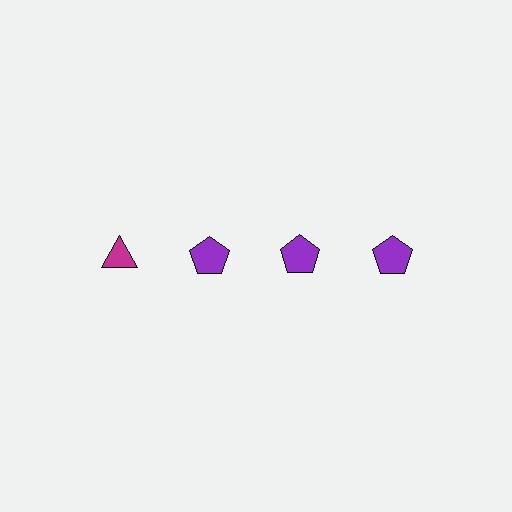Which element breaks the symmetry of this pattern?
The magenta triangle in the top row, leftmost column breaks the symmetry. All other shapes are purple pentagons.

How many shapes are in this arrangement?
There are 4 shapes arranged in a grid pattern.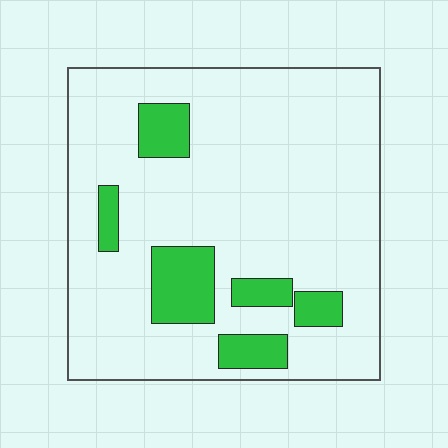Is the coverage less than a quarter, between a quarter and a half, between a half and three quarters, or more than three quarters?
Less than a quarter.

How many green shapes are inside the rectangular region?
6.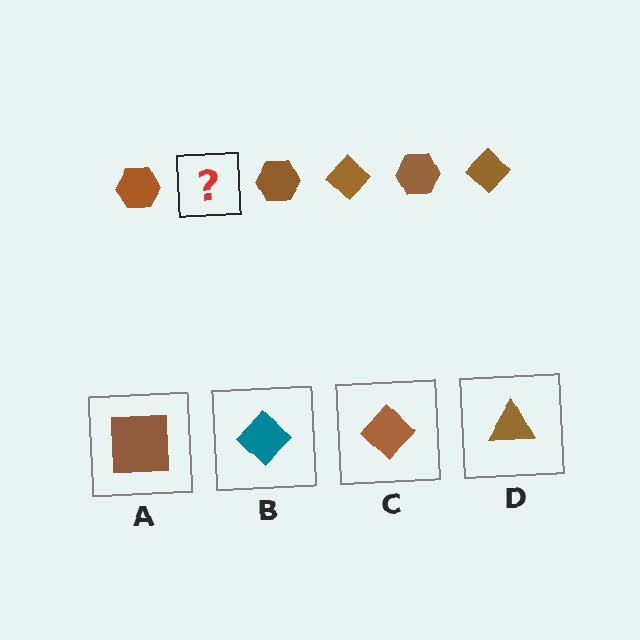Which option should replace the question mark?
Option C.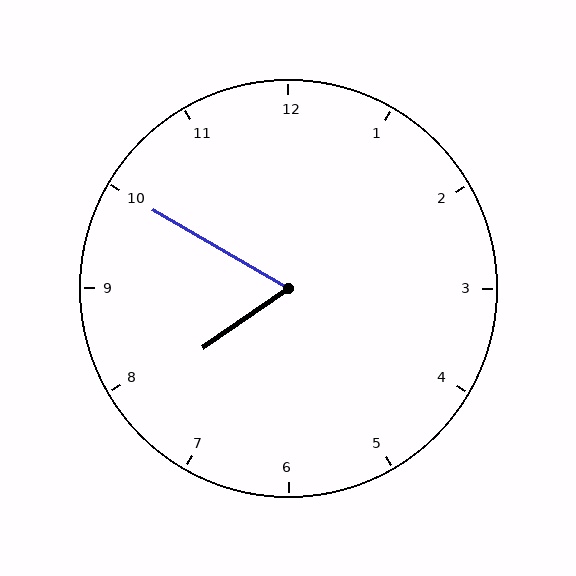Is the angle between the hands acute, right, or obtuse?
It is acute.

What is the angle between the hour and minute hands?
Approximately 65 degrees.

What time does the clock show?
7:50.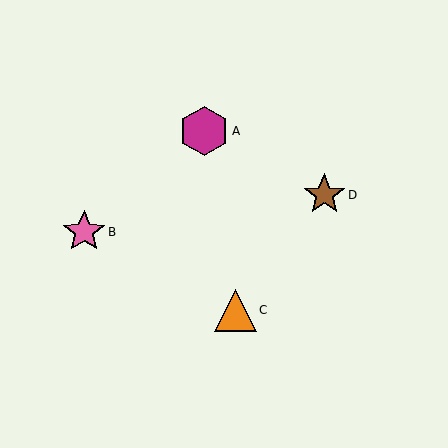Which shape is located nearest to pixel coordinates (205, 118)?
The magenta hexagon (labeled A) at (204, 131) is nearest to that location.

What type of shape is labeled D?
Shape D is a brown star.